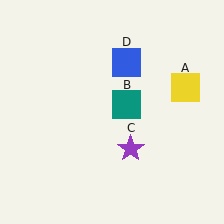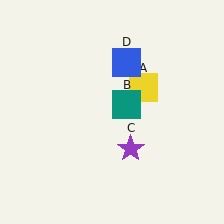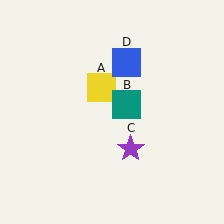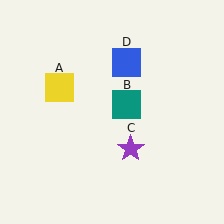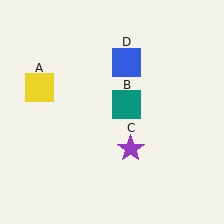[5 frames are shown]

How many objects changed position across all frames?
1 object changed position: yellow square (object A).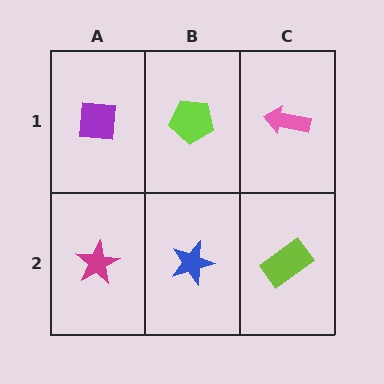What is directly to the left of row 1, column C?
A lime pentagon.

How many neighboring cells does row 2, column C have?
2.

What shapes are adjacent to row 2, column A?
A purple square (row 1, column A), a blue star (row 2, column B).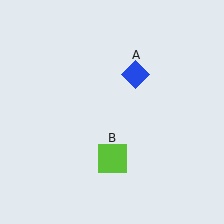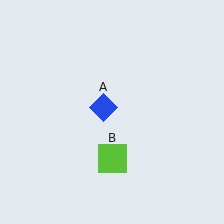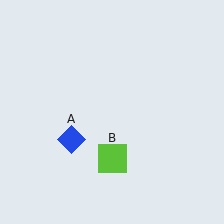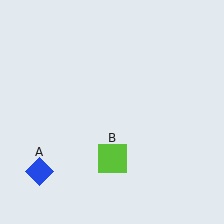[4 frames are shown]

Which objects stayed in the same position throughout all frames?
Lime square (object B) remained stationary.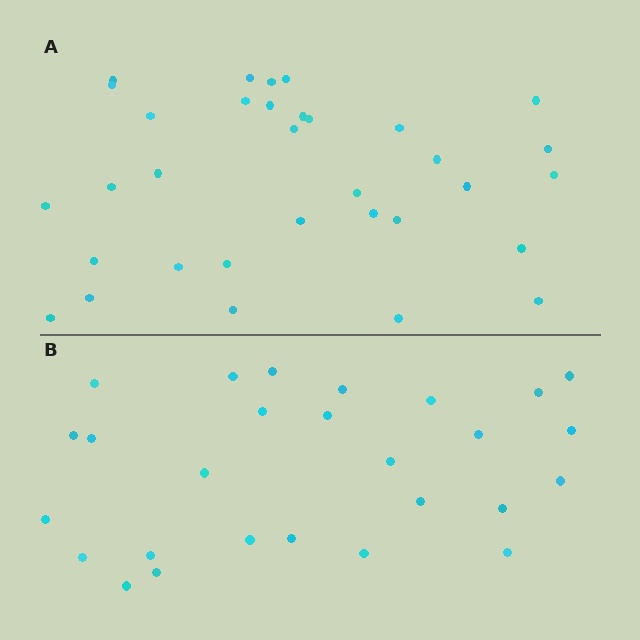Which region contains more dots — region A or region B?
Region A (the top region) has more dots.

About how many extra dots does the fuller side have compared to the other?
Region A has about 6 more dots than region B.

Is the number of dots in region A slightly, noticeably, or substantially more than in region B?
Region A has only slightly more — the two regions are fairly close. The ratio is roughly 1.2 to 1.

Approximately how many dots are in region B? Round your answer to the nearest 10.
About 30 dots. (The exact count is 27, which rounds to 30.)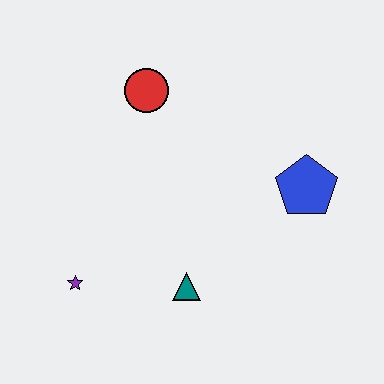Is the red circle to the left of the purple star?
No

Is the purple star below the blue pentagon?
Yes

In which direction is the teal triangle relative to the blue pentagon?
The teal triangle is to the left of the blue pentagon.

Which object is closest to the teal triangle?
The purple star is closest to the teal triangle.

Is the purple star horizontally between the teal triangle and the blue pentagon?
No